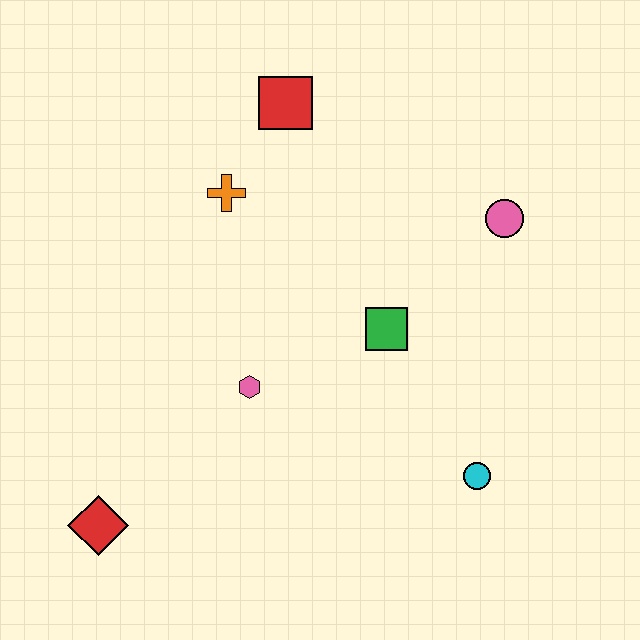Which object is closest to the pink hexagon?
The green square is closest to the pink hexagon.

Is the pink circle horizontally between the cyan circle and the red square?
No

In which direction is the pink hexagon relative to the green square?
The pink hexagon is to the left of the green square.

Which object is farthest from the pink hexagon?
The pink circle is farthest from the pink hexagon.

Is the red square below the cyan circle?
No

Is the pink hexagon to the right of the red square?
No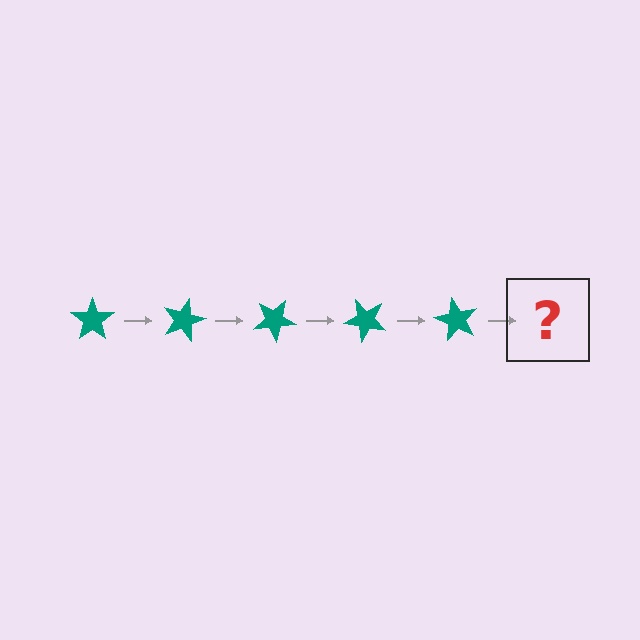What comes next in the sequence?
The next element should be a teal star rotated 75 degrees.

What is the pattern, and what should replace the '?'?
The pattern is that the star rotates 15 degrees each step. The '?' should be a teal star rotated 75 degrees.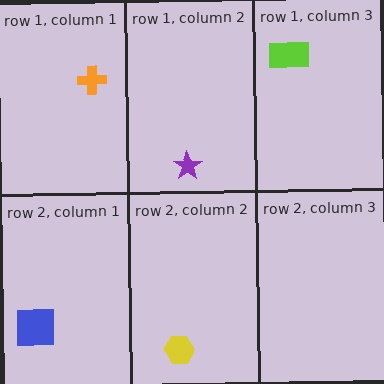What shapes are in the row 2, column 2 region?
The yellow hexagon.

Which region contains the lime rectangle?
The row 1, column 3 region.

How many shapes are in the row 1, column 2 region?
1.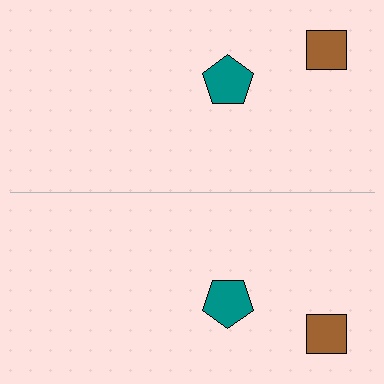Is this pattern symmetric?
Yes, this pattern has bilateral (reflection) symmetry.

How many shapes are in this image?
There are 4 shapes in this image.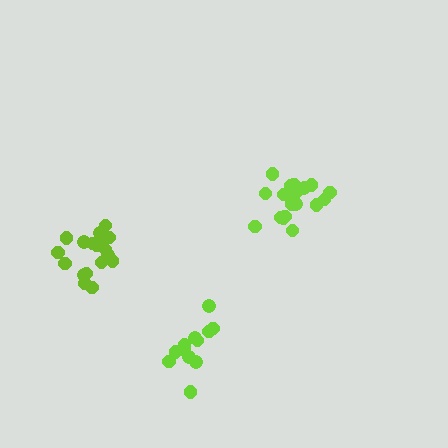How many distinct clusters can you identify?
There are 3 distinct clusters.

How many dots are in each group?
Group 1: 12 dots, Group 2: 18 dots, Group 3: 18 dots (48 total).